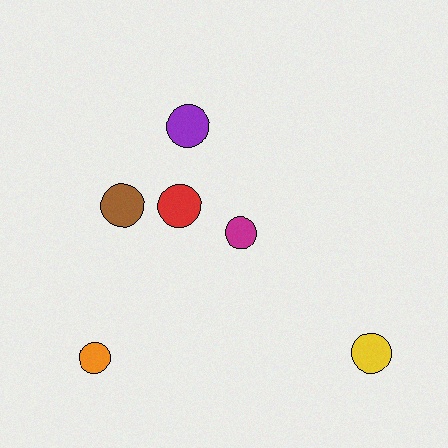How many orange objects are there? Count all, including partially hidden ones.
There is 1 orange object.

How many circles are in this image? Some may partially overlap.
There are 6 circles.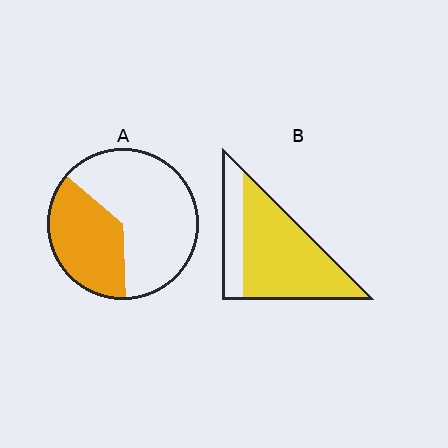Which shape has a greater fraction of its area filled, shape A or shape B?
Shape B.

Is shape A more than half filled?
No.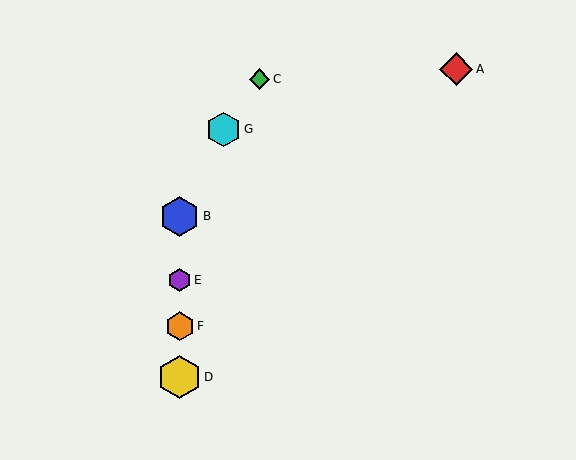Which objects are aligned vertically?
Objects B, D, E, F are aligned vertically.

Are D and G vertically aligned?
No, D is at x≈180 and G is at x≈224.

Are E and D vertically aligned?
Yes, both are at x≈180.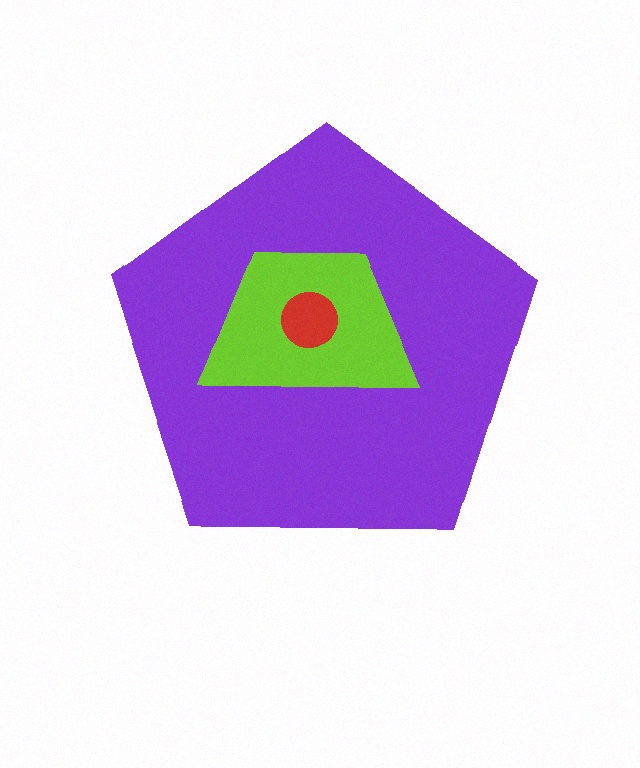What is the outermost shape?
The purple pentagon.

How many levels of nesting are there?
3.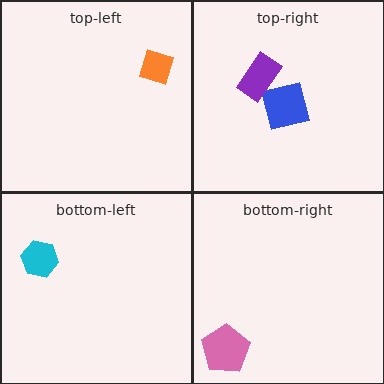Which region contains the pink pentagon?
The bottom-right region.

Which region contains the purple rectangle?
The top-right region.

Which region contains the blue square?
The top-right region.